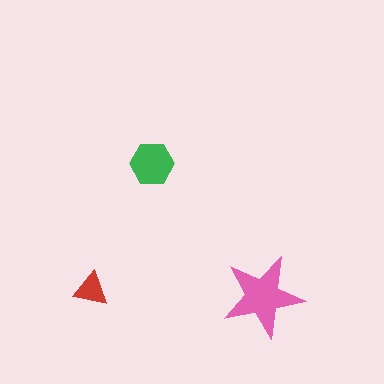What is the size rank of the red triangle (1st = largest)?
3rd.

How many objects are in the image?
There are 3 objects in the image.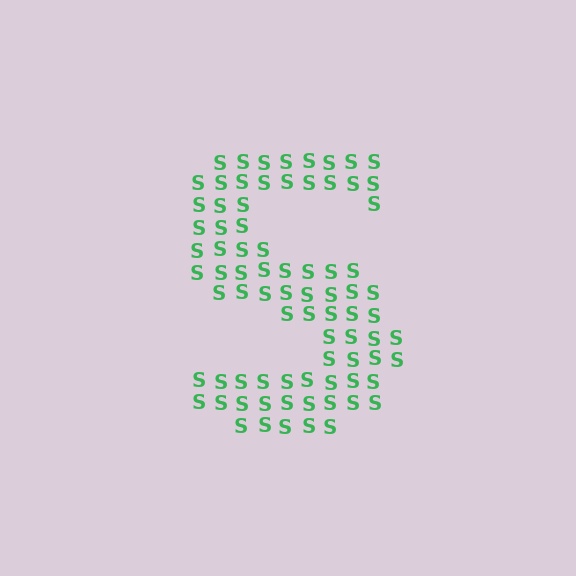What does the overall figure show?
The overall figure shows the letter S.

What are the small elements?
The small elements are letter S's.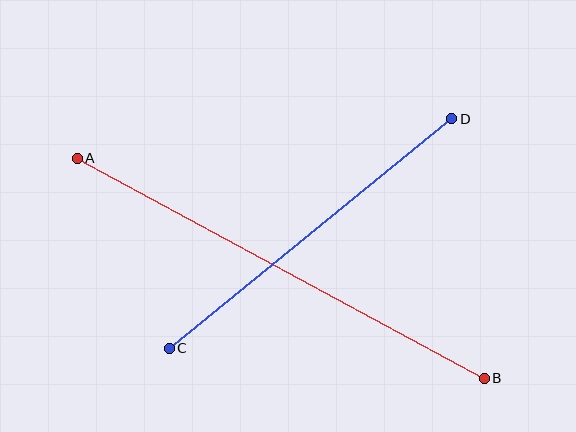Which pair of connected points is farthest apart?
Points A and B are farthest apart.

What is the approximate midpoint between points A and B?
The midpoint is at approximately (281, 268) pixels.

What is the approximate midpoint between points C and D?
The midpoint is at approximately (311, 234) pixels.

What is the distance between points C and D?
The distance is approximately 364 pixels.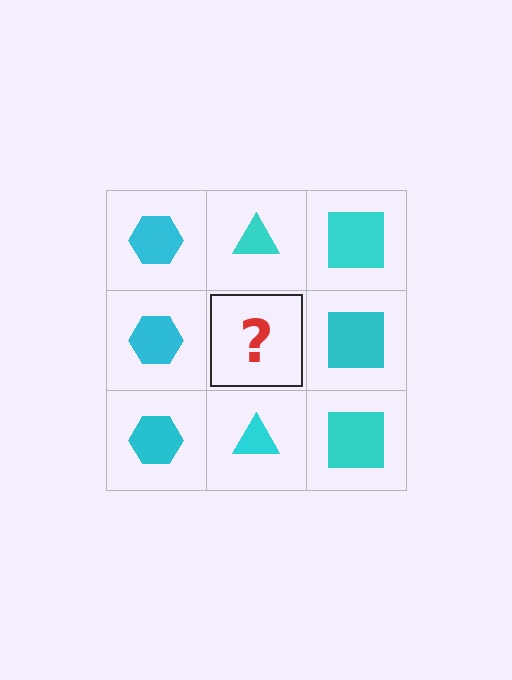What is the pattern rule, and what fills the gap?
The rule is that each column has a consistent shape. The gap should be filled with a cyan triangle.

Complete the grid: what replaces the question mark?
The question mark should be replaced with a cyan triangle.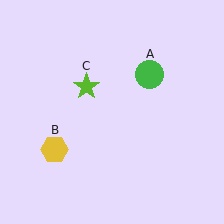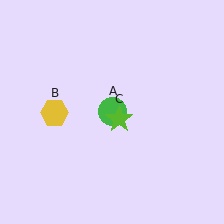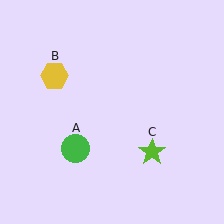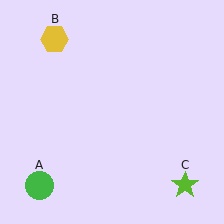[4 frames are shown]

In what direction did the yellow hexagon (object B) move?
The yellow hexagon (object B) moved up.